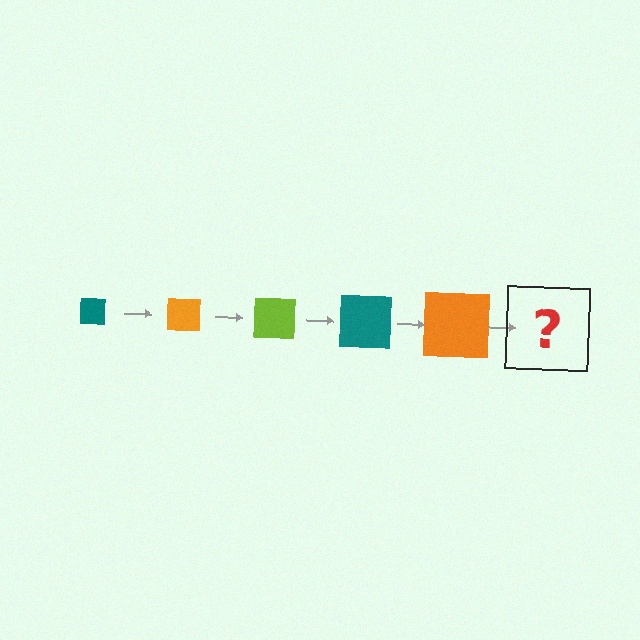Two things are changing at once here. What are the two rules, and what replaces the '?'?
The two rules are that the square grows larger each step and the color cycles through teal, orange, and lime. The '?' should be a lime square, larger than the previous one.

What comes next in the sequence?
The next element should be a lime square, larger than the previous one.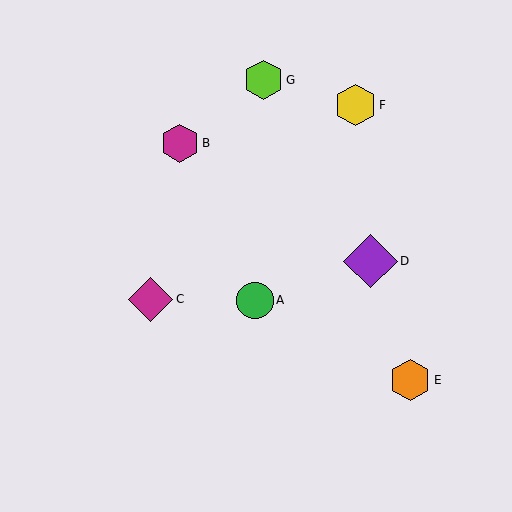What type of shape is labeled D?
Shape D is a purple diamond.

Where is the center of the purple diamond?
The center of the purple diamond is at (371, 261).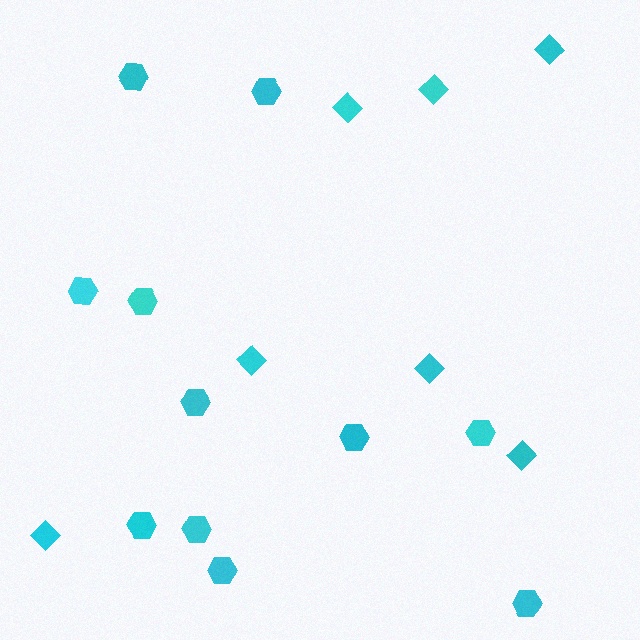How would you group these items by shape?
There are 2 groups: one group of diamonds (7) and one group of hexagons (11).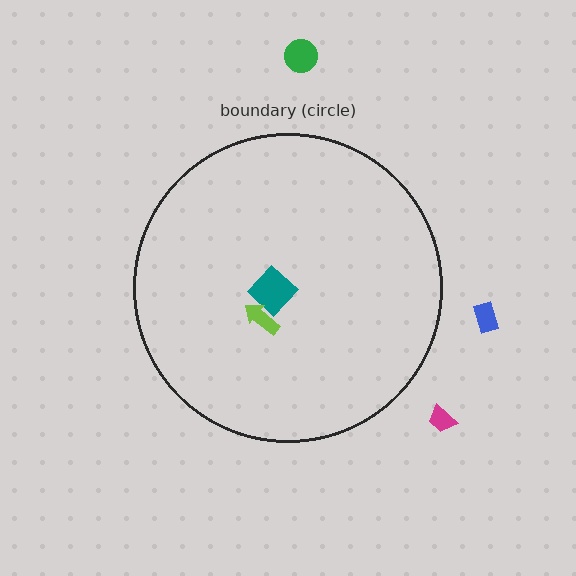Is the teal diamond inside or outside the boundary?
Inside.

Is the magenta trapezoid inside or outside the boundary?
Outside.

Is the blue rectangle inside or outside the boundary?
Outside.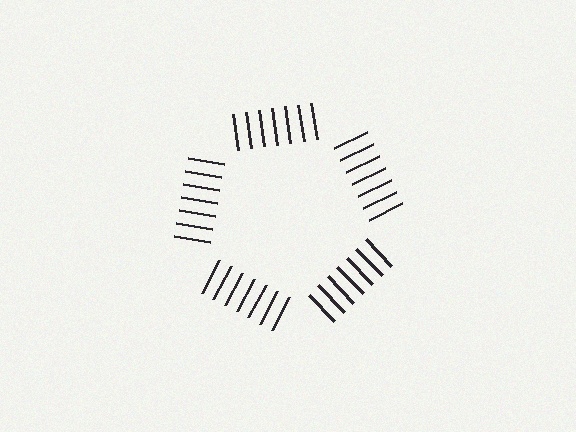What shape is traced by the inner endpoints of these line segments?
An illusory pentagon — the line segments terminate on its edges but no continuous stroke is drawn.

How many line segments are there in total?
35 — 7 along each of the 5 edges.